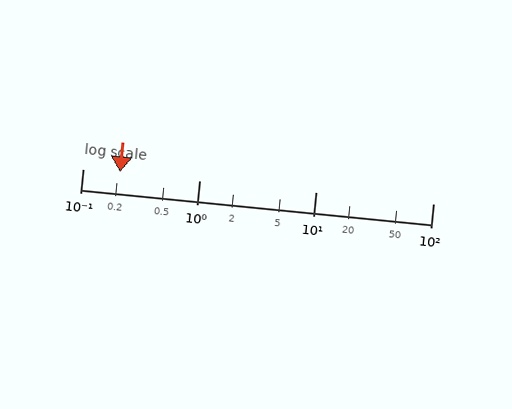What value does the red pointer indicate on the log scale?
The pointer indicates approximately 0.21.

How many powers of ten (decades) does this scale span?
The scale spans 3 decades, from 0.1 to 100.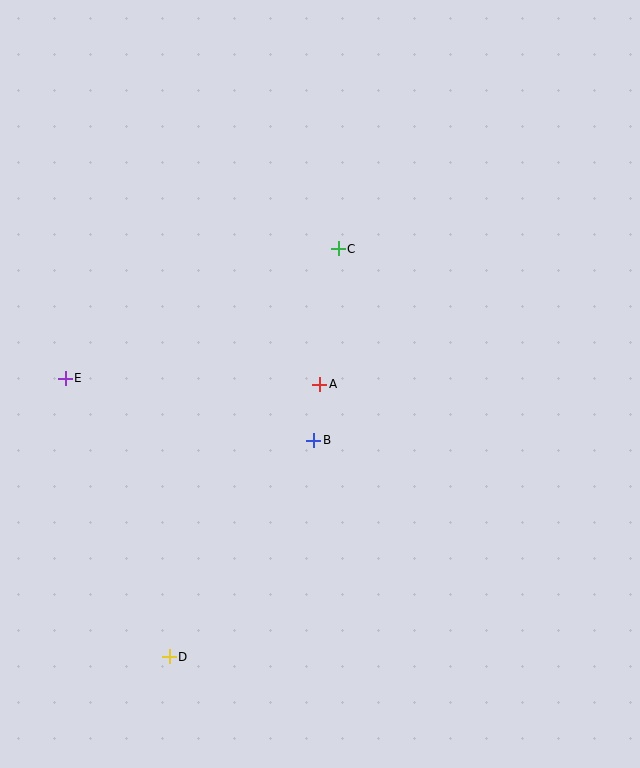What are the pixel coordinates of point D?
Point D is at (169, 657).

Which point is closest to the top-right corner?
Point C is closest to the top-right corner.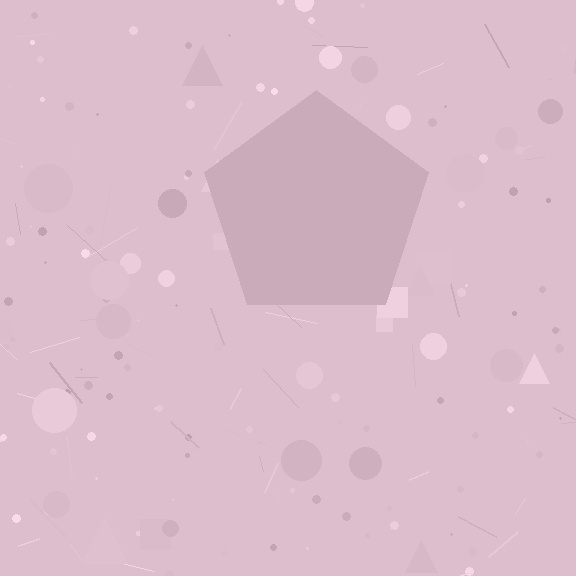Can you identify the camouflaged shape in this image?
The camouflaged shape is a pentagon.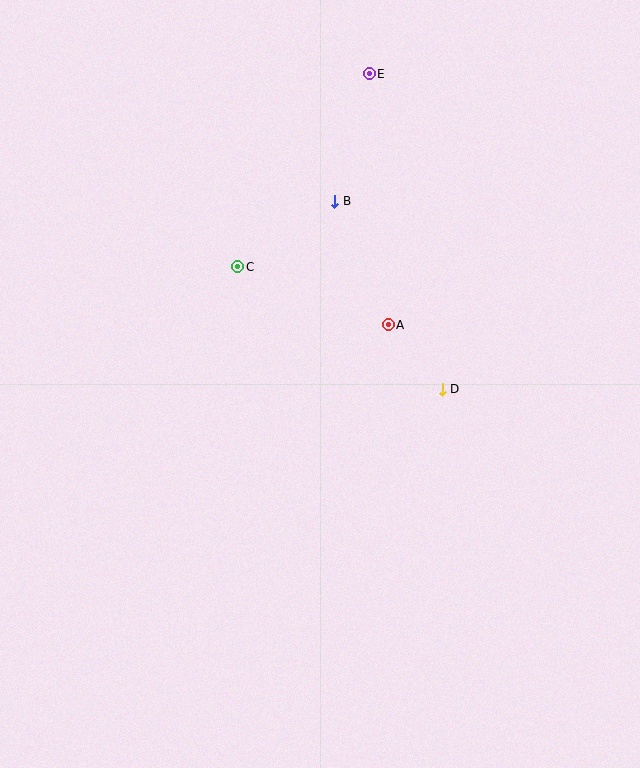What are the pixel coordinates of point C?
Point C is at (238, 267).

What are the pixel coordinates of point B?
Point B is at (335, 201).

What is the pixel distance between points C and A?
The distance between C and A is 161 pixels.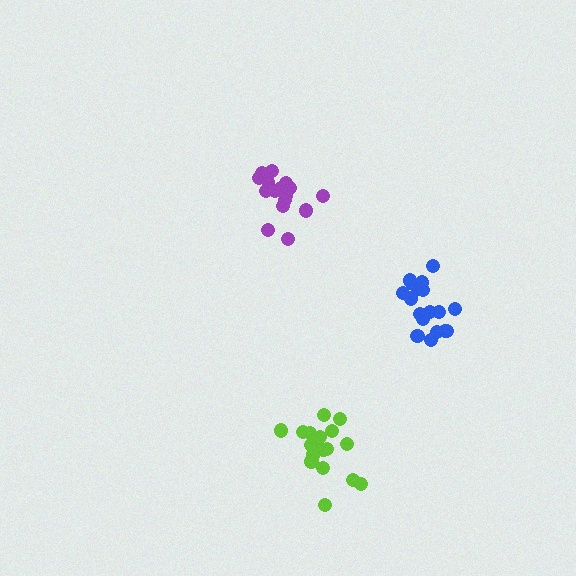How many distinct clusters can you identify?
There are 3 distinct clusters.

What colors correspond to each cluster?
The clusters are colored: lime, purple, blue.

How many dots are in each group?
Group 1: 18 dots, Group 2: 16 dots, Group 3: 18 dots (52 total).